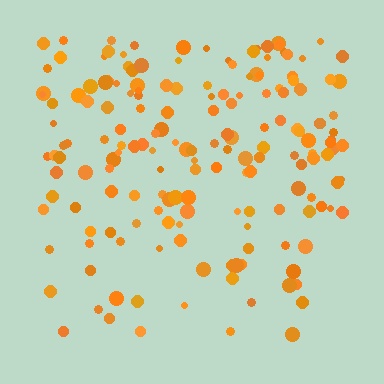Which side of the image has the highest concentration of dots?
The top.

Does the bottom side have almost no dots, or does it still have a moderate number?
Still a moderate number, just noticeably fewer than the top.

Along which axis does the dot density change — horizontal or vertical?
Vertical.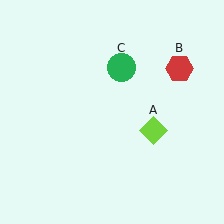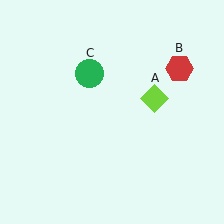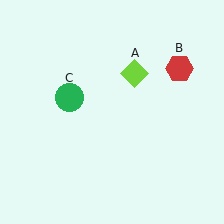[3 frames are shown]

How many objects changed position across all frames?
2 objects changed position: lime diamond (object A), green circle (object C).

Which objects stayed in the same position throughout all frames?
Red hexagon (object B) remained stationary.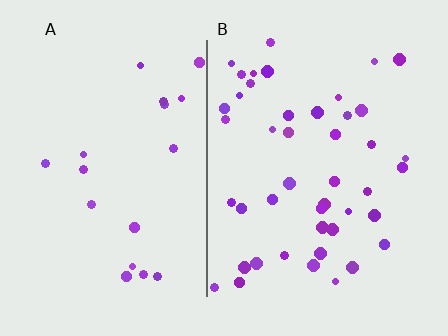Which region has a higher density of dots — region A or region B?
B (the right).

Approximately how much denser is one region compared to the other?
Approximately 2.4× — region B over region A.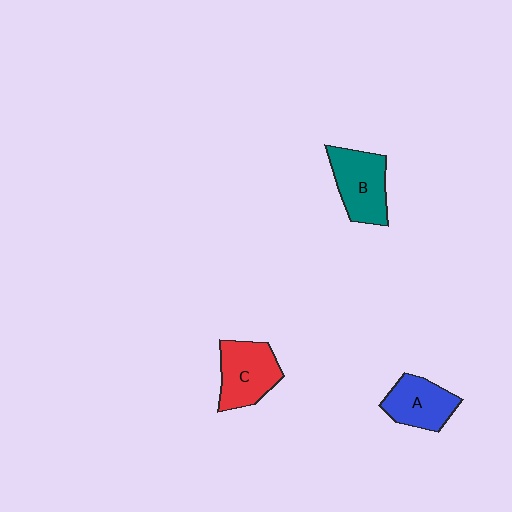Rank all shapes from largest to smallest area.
From largest to smallest: B (teal), C (red), A (blue).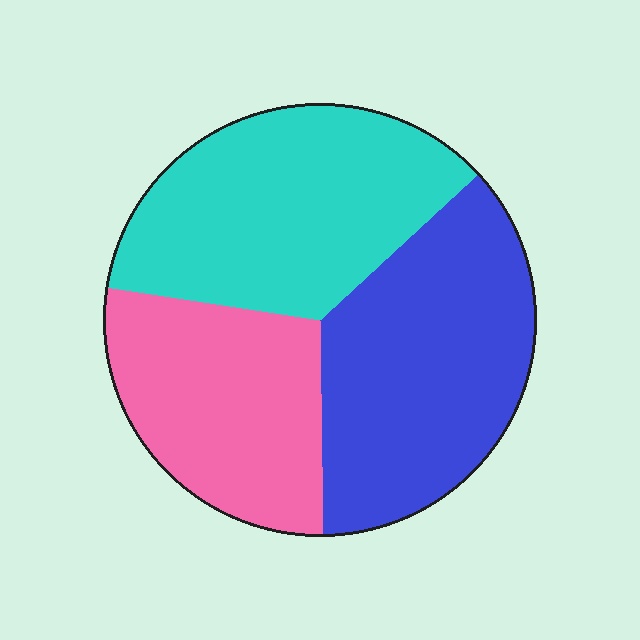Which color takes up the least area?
Pink, at roughly 30%.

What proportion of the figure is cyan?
Cyan covers about 35% of the figure.